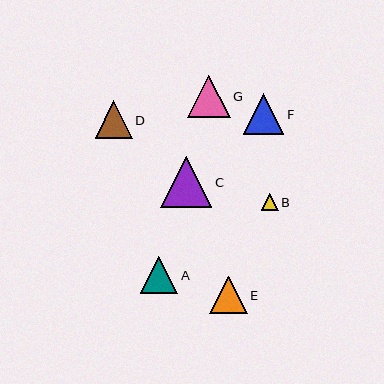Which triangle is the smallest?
Triangle B is the smallest with a size of approximately 17 pixels.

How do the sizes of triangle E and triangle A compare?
Triangle E and triangle A are approximately the same size.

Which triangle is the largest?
Triangle C is the largest with a size of approximately 51 pixels.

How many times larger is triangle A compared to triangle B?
Triangle A is approximately 2.2 times the size of triangle B.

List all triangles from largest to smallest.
From largest to smallest: C, G, F, E, A, D, B.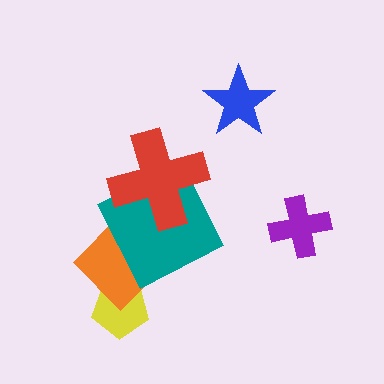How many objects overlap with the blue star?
0 objects overlap with the blue star.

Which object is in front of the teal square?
The red cross is in front of the teal square.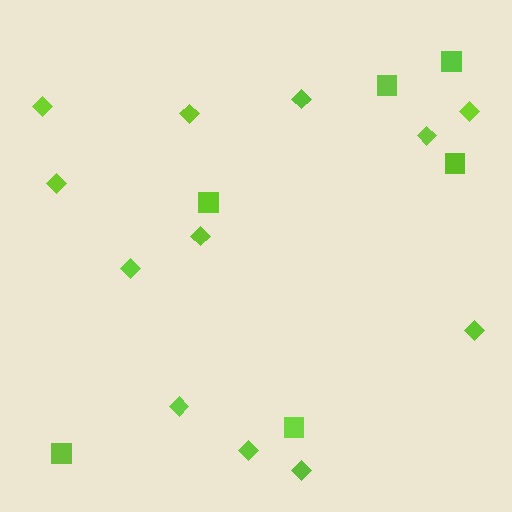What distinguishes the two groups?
There are 2 groups: one group of squares (6) and one group of diamonds (12).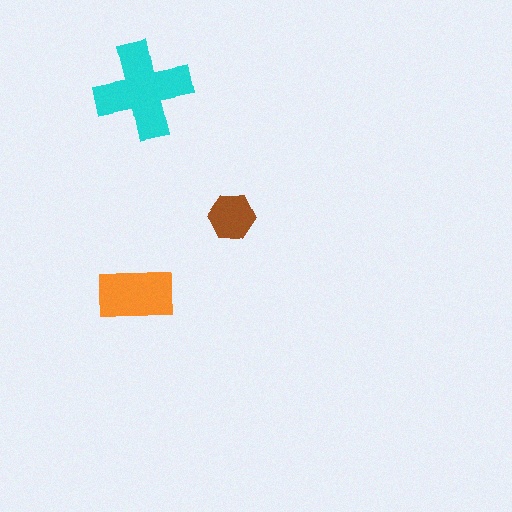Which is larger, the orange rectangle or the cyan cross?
The cyan cross.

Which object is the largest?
The cyan cross.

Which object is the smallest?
The brown hexagon.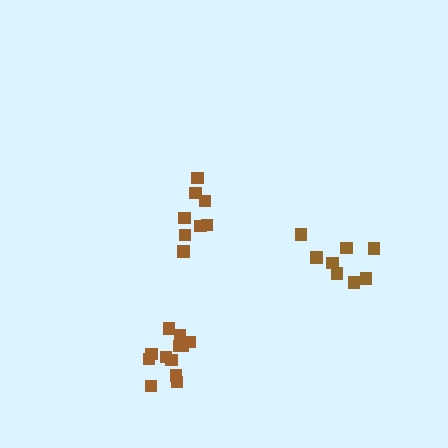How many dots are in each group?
Group 1: 8 dots, Group 2: 8 dots, Group 3: 12 dots (28 total).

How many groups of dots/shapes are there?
There are 3 groups.